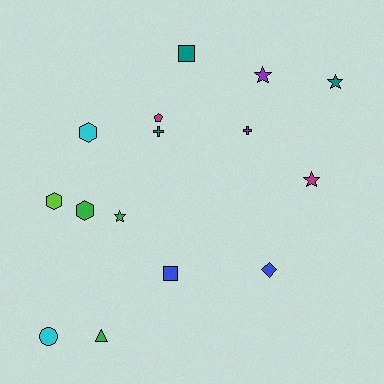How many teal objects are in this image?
There are 3 teal objects.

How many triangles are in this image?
There is 1 triangle.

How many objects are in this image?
There are 15 objects.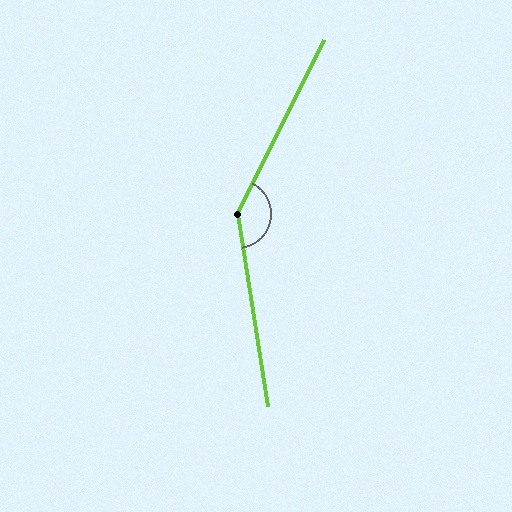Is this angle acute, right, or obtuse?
It is obtuse.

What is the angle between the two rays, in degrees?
Approximately 145 degrees.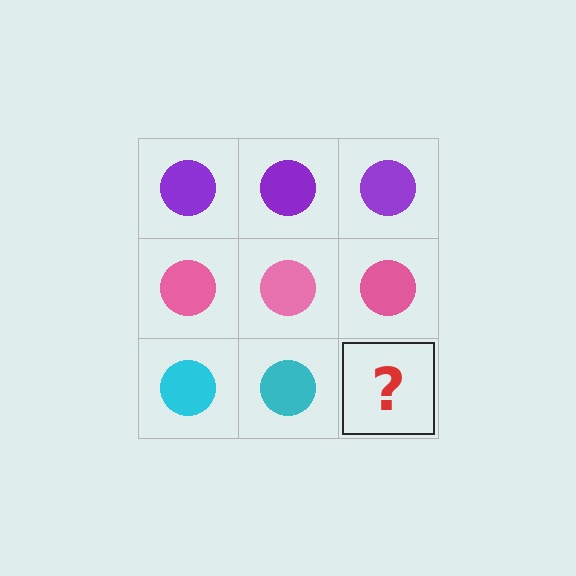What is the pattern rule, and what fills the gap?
The rule is that each row has a consistent color. The gap should be filled with a cyan circle.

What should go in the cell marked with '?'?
The missing cell should contain a cyan circle.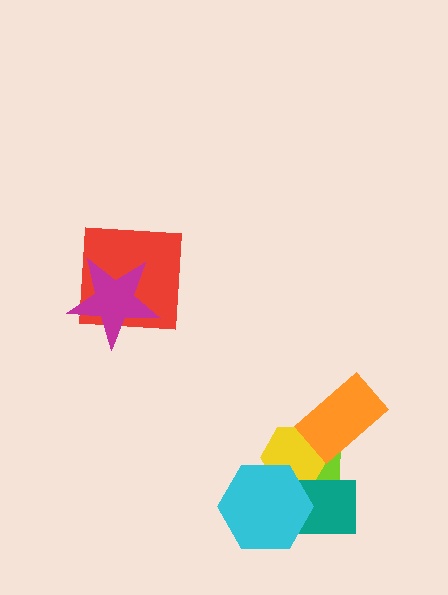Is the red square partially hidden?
Yes, it is partially covered by another shape.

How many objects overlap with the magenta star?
1 object overlaps with the magenta star.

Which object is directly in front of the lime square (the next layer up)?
The yellow hexagon is directly in front of the lime square.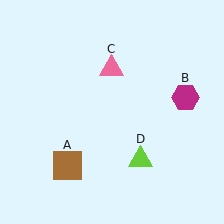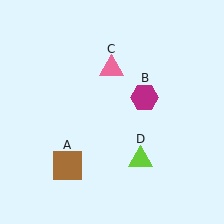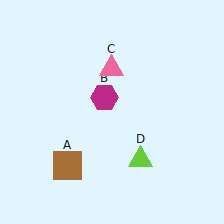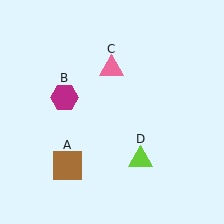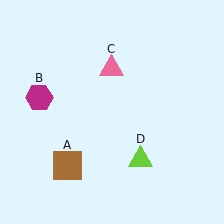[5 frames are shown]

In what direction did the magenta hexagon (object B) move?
The magenta hexagon (object B) moved left.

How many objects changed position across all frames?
1 object changed position: magenta hexagon (object B).